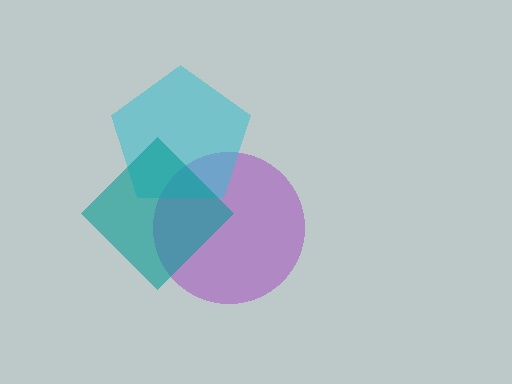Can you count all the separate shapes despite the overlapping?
Yes, there are 3 separate shapes.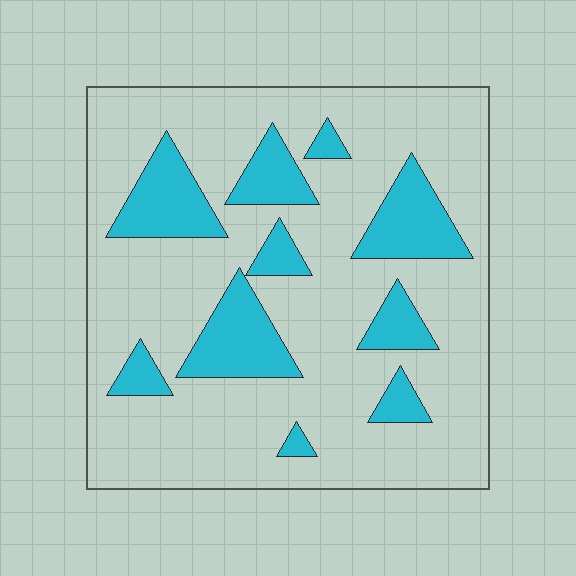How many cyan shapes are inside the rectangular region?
10.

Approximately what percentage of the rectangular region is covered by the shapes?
Approximately 20%.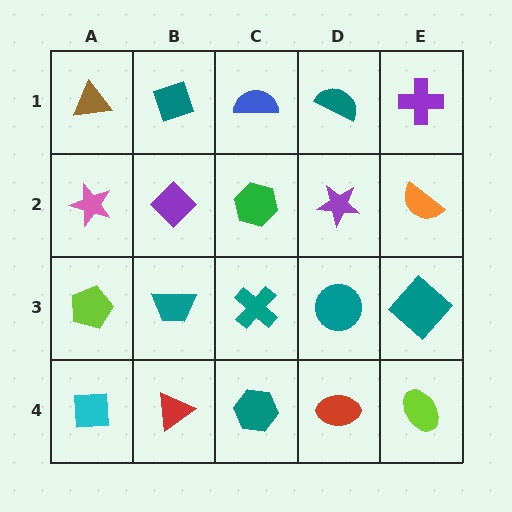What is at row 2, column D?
A purple star.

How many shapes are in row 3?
5 shapes.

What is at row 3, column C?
A teal cross.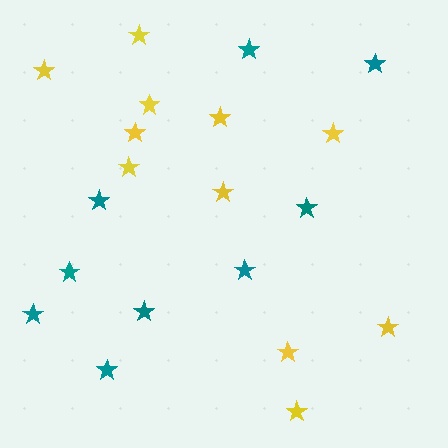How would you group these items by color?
There are 2 groups: one group of yellow stars (11) and one group of teal stars (9).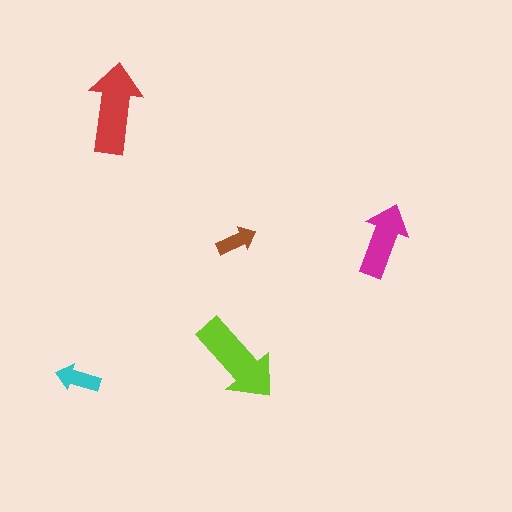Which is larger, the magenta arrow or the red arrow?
The red one.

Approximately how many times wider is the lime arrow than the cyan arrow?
About 2 times wider.